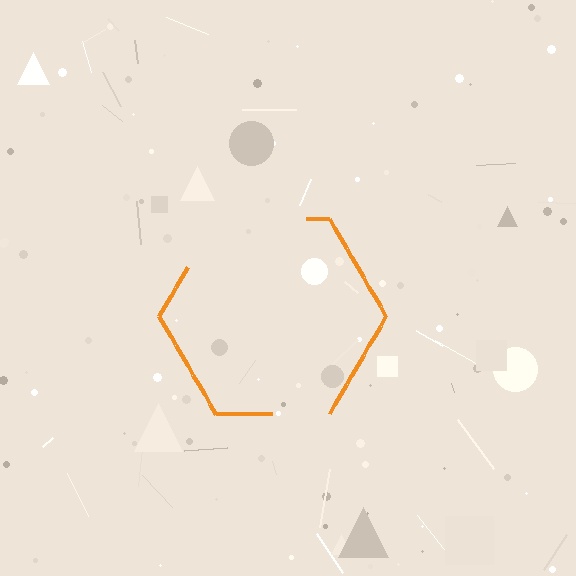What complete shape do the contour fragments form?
The contour fragments form a hexagon.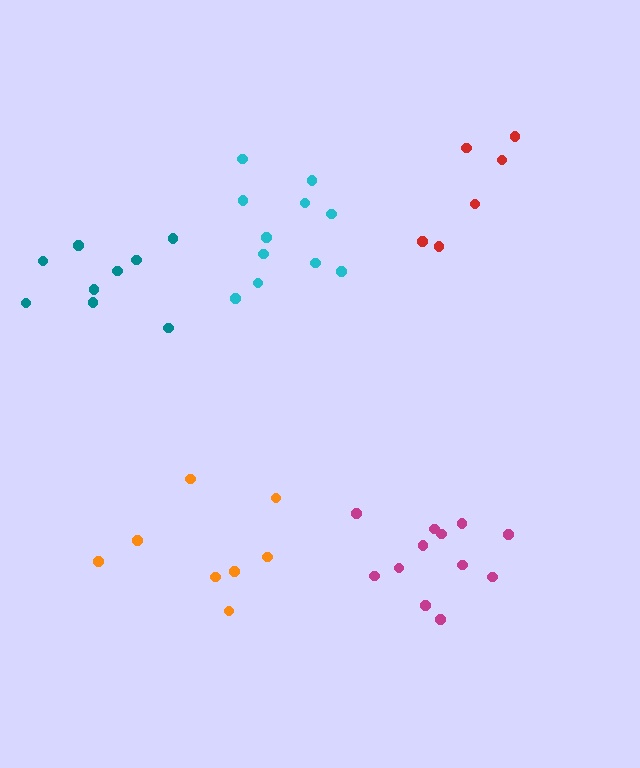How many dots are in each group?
Group 1: 9 dots, Group 2: 6 dots, Group 3: 11 dots, Group 4: 12 dots, Group 5: 8 dots (46 total).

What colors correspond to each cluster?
The clusters are colored: teal, red, cyan, magenta, orange.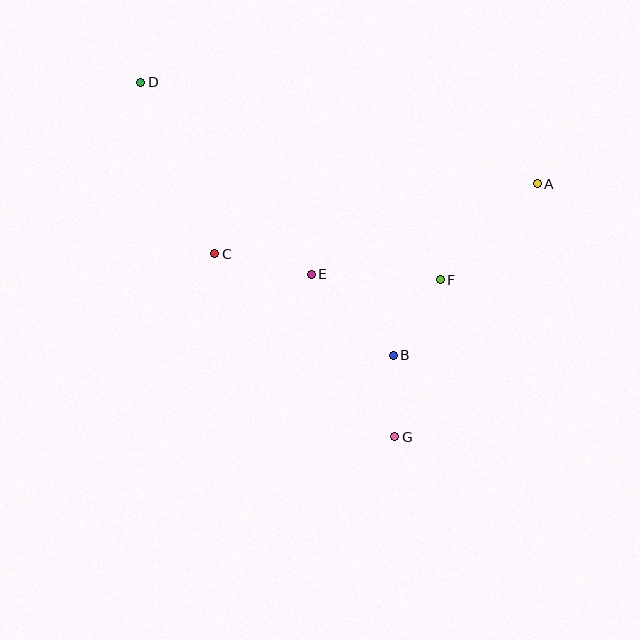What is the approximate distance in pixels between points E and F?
The distance between E and F is approximately 129 pixels.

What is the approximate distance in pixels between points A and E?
The distance between A and E is approximately 244 pixels.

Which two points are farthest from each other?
Points D and G are farthest from each other.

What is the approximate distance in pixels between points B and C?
The distance between B and C is approximately 205 pixels.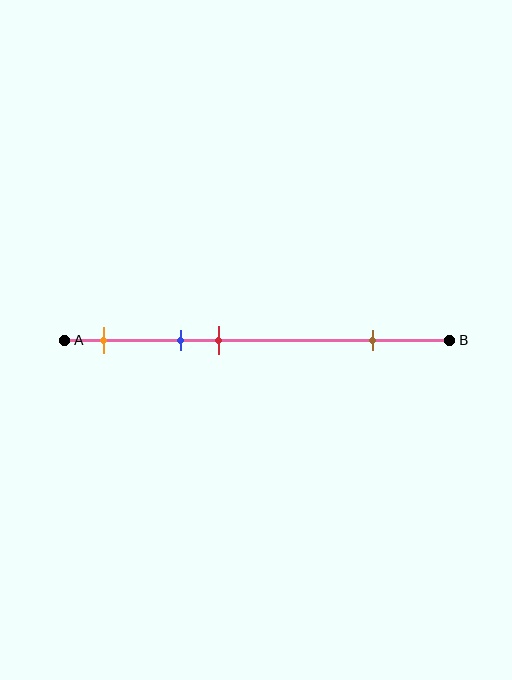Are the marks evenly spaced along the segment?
No, the marks are not evenly spaced.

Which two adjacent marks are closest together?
The blue and red marks are the closest adjacent pair.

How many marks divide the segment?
There are 4 marks dividing the segment.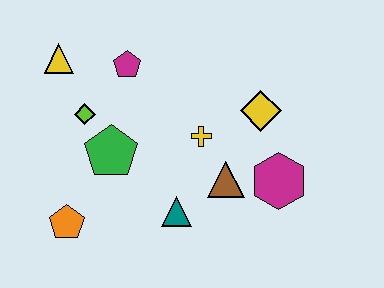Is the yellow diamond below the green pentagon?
No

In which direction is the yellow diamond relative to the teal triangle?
The yellow diamond is above the teal triangle.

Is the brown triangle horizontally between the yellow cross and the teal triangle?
No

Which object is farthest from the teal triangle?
The yellow triangle is farthest from the teal triangle.